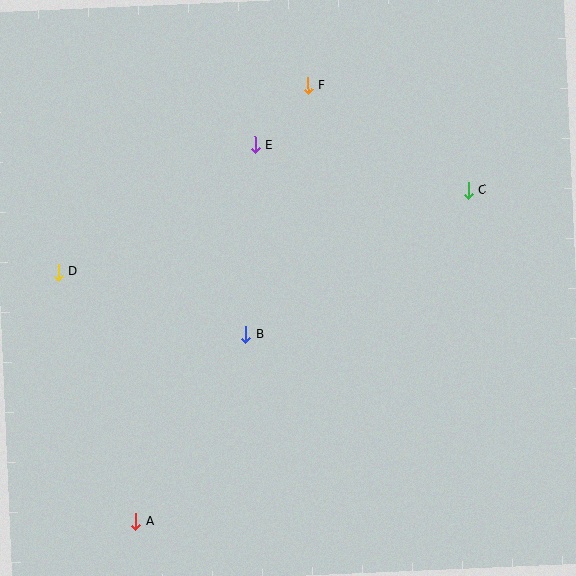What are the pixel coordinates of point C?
Point C is at (468, 190).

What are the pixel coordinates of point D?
Point D is at (59, 272).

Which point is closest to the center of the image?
Point B at (246, 335) is closest to the center.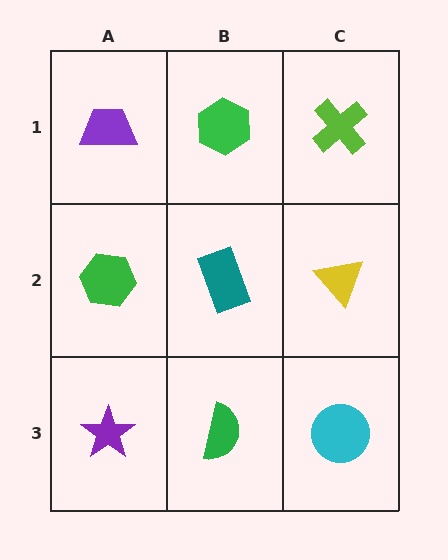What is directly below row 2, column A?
A purple star.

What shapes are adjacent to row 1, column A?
A green hexagon (row 2, column A), a green hexagon (row 1, column B).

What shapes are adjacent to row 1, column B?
A teal rectangle (row 2, column B), a purple trapezoid (row 1, column A), a lime cross (row 1, column C).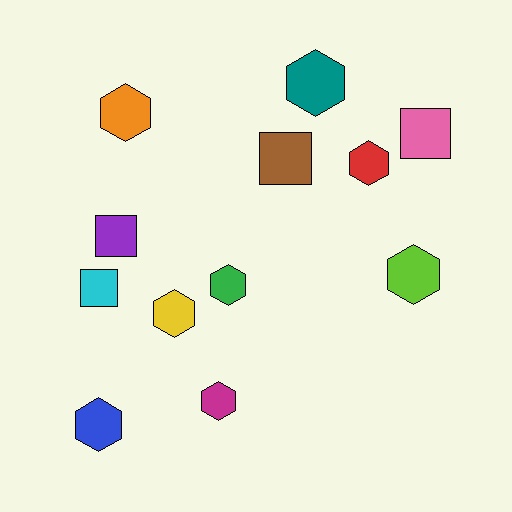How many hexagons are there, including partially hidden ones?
There are 8 hexagons.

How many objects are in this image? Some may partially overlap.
There are 12 objects.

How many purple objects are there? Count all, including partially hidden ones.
There is 1 purple object.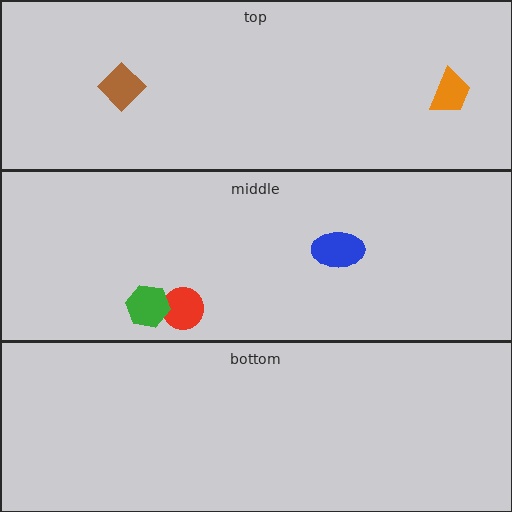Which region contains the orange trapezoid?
The top region.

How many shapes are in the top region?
2.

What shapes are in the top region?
The brown diamond, the orange trapezoid.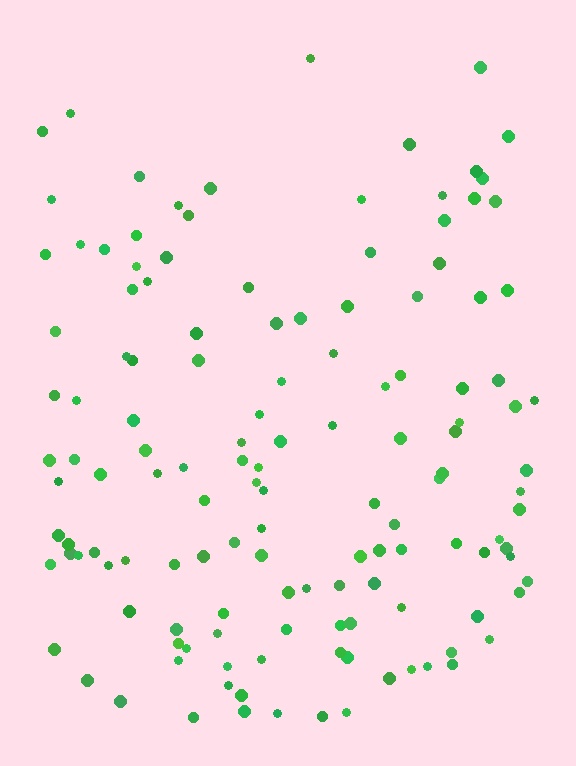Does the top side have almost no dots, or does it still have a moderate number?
Still a moderate number, just noticeably fewer than the bottom.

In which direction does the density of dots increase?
From top to bottom, with the bottom side densest.